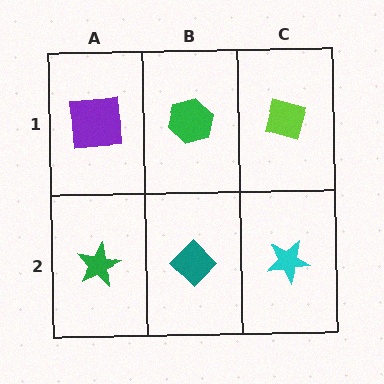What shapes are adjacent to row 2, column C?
A lime square (row 1, column C), a teal diamond (row 2, column B).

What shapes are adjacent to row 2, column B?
A green hexagon (row 1, column B), a green star (row 2, column A), a cyan star (row 2, column C).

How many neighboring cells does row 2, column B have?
3.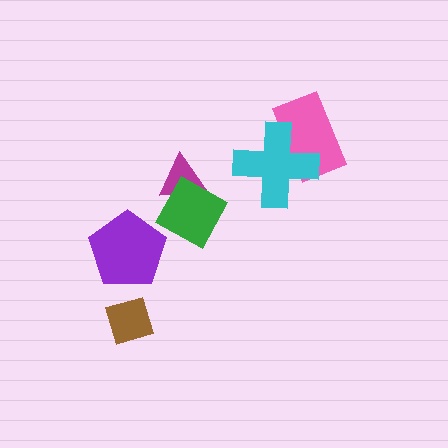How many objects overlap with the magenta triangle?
1 object overlaps with the magenta triangle.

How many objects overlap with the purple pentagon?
0 objects overlap with the purple pentagon.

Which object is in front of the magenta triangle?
The green diamond is in front of the magenta triangle.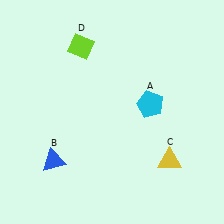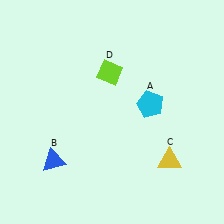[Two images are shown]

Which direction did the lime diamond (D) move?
The lime diamond (D) moved right.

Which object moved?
The lime diamond (D) moved right.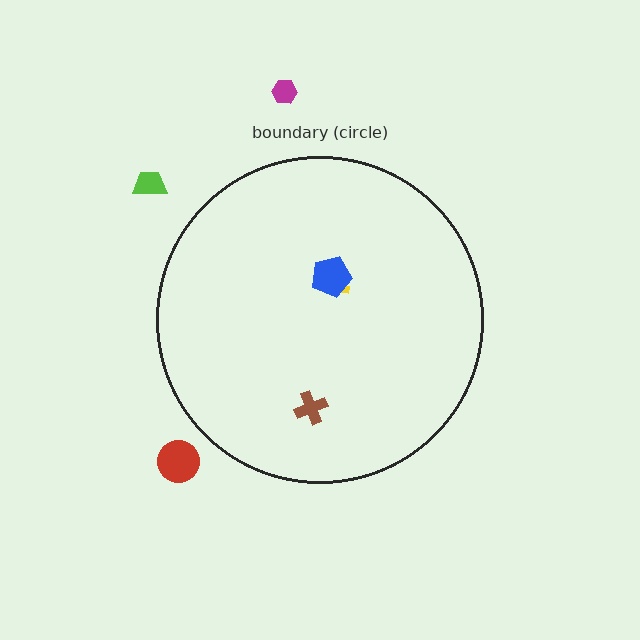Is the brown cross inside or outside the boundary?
Inside.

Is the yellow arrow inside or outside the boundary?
Inside.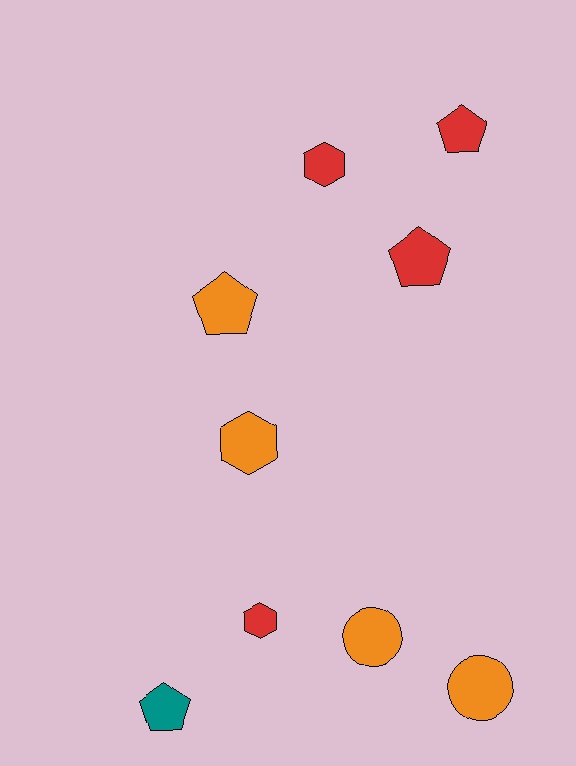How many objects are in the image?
There are 9 objects.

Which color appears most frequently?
Orange, with 4 objects.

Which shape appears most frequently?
Pentagon, with 4 objects.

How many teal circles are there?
There are no teal circles.